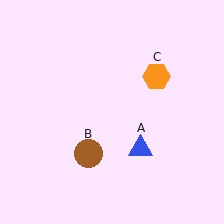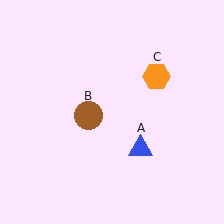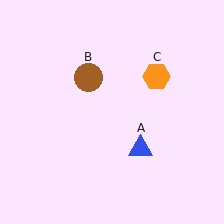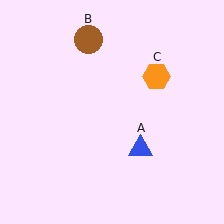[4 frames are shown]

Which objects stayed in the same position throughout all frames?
Blue triangle (object A) and orange hexagon (object C) remained stationary.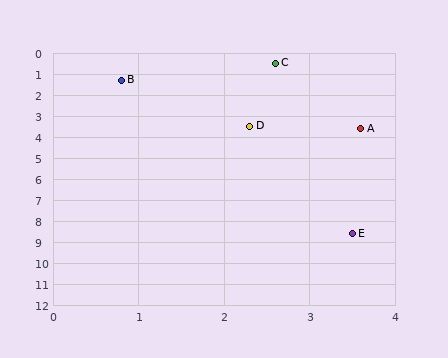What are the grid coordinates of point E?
Point E is at approximately (3.5, 8.6).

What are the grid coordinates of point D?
Point D is at approximately (2.3, 3.5).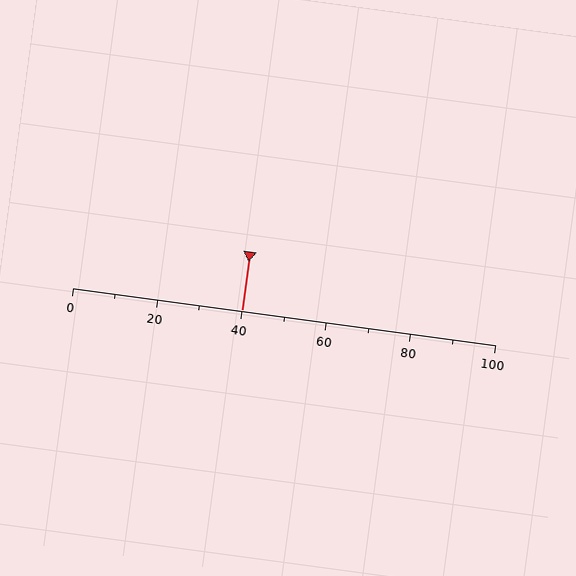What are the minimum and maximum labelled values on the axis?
The axis runs from 0 to 100.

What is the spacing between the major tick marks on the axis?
The major ticks are spaced 20 apart.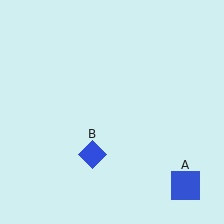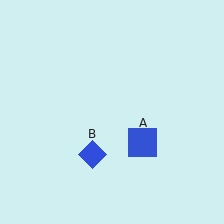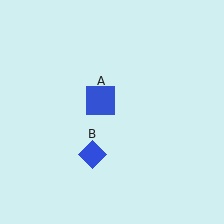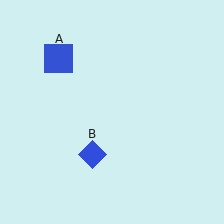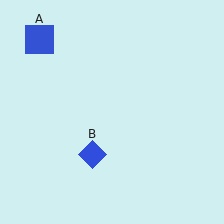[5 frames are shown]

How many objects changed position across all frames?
1 object changed position: blue square (object A).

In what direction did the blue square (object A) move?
The blue square (object A) moved up and to the left.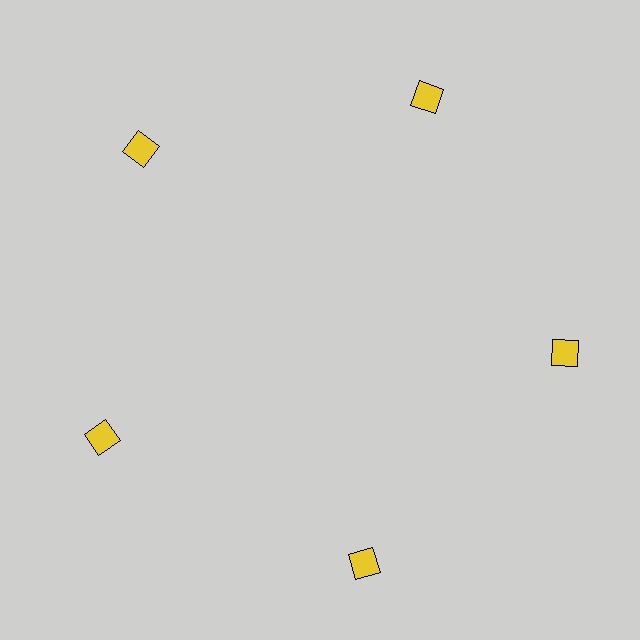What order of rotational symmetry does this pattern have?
This pattern has 5-fold rotational symmetry.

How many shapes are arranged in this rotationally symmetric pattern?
There are 5 shapes, arranged in 5 groups of 1.